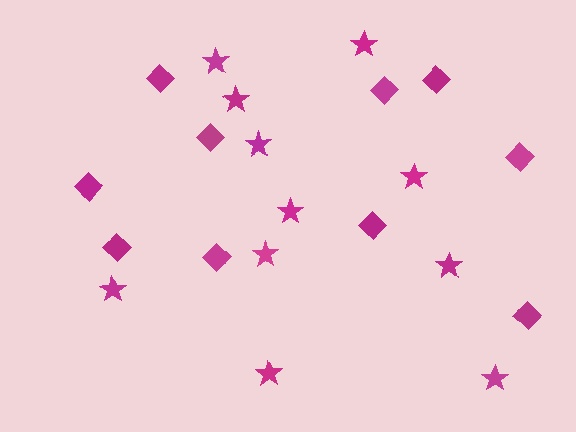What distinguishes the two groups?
There are 2 groups: one group of diamonds (10) and one group of stars (11).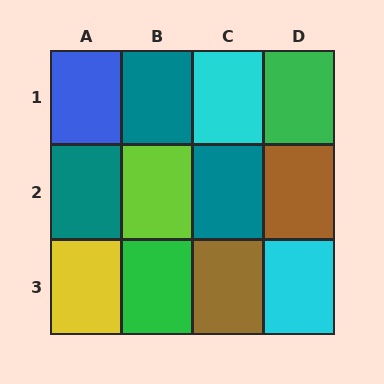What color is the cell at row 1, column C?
Cyan.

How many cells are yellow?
1 cell is yellow.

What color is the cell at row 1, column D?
Green.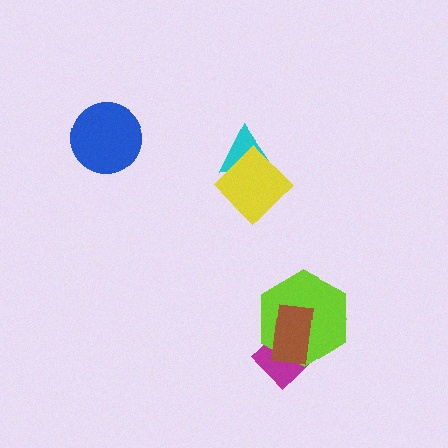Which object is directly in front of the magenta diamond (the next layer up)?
The lime hexagon is directly in front of the magenta diamond.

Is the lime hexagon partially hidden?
Yes, it is partially covered by another shape.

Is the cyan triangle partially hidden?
Yes, it is partially covered by another shape.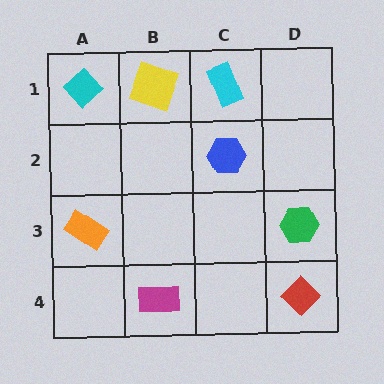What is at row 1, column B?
A yellow square.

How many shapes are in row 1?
3 shapes.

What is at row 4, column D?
A red diamond.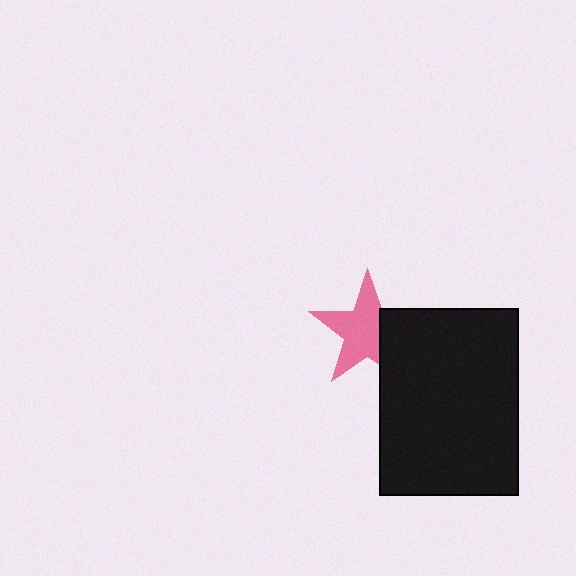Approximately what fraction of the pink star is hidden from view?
Roughly 31% of the pink star is hidden behind the black rectangle.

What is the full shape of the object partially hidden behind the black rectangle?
The partially hidden object is a pink star.